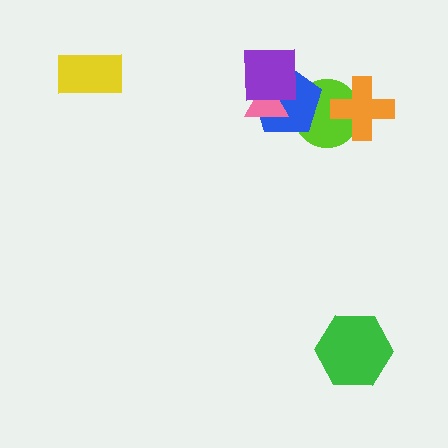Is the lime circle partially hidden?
Yes, it is partially covered by another shape.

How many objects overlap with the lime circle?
2 objects overlap with the lime circle.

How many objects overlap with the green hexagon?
0 objects overlap with the green hexagon.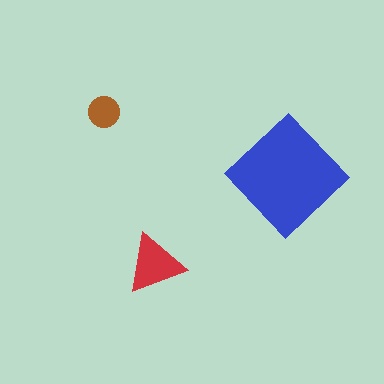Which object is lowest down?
The red triangle is bottommost.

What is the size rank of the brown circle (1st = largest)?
3rd.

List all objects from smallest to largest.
The brown circle, the red triangle, the blue diamond.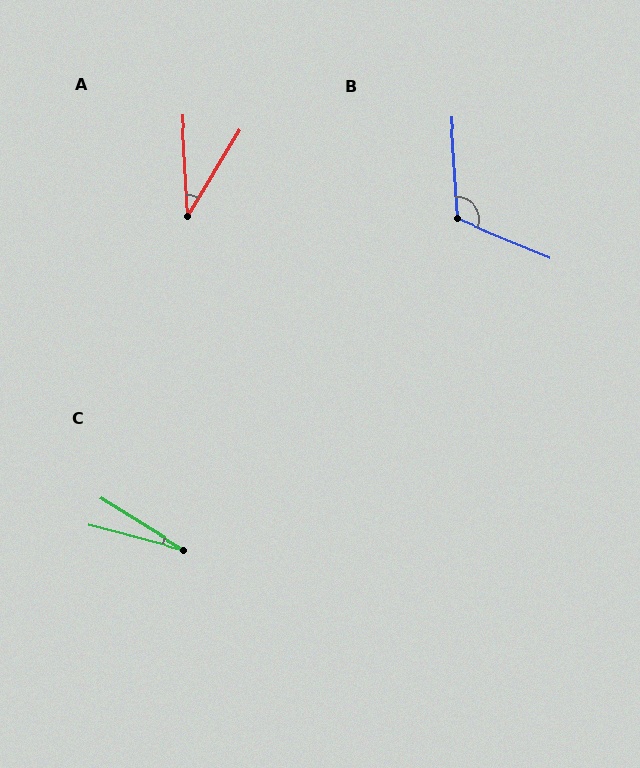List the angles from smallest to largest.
C (17°), A (35°), B (116°).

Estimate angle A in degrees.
Approximately 35 degrees.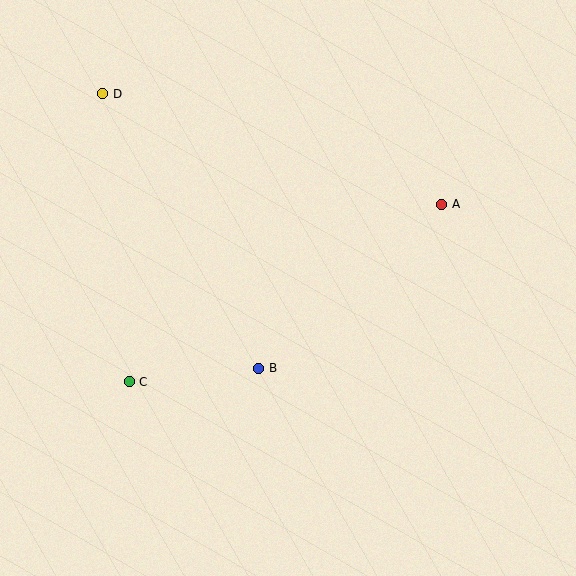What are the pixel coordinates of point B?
Point B is at (259, 368).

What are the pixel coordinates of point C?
Point C is at (129, 382).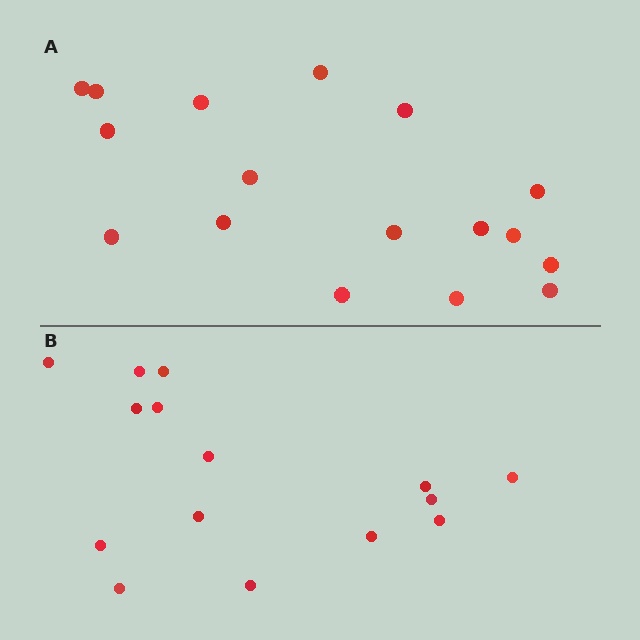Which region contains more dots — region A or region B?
Region A (the top region) has more dots.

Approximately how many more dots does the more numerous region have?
Region A has just a few more — roughly 2 or 3 more dots than region B.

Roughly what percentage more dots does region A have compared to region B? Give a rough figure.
About 15% more.